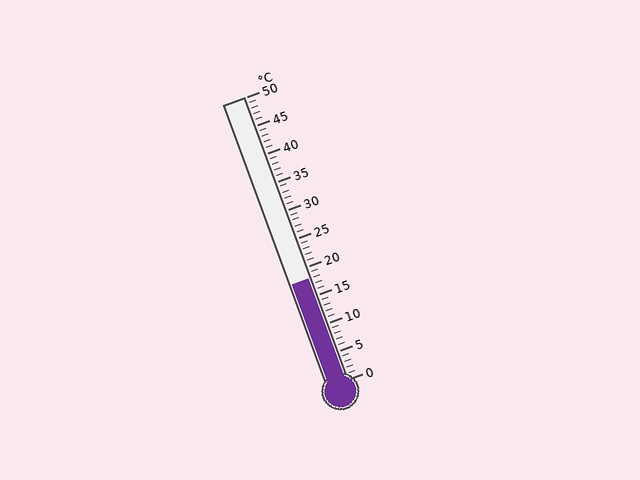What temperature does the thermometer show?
The thermometer shows approximately 18°C.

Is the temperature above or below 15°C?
The temperature is above 15°C.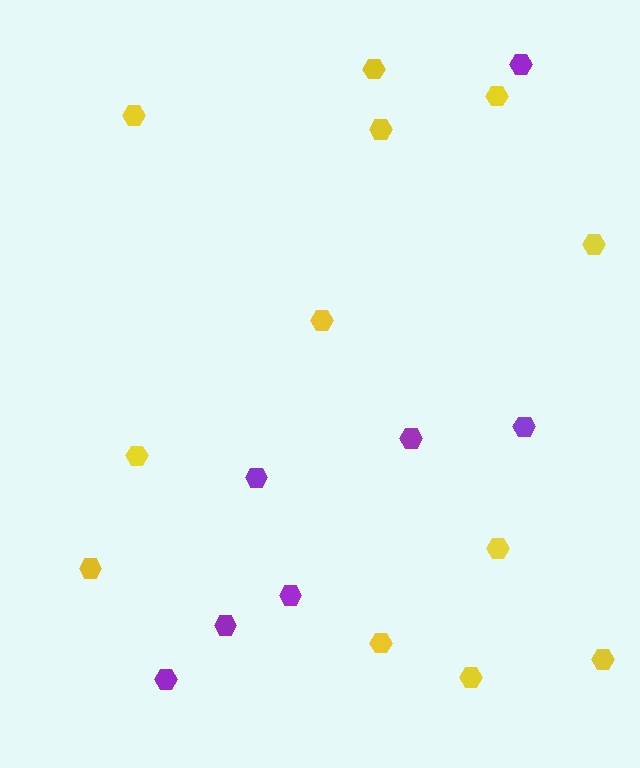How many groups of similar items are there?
There are 2 groups: one group of yellow hexagons (12) and one group of purple hexagons (7).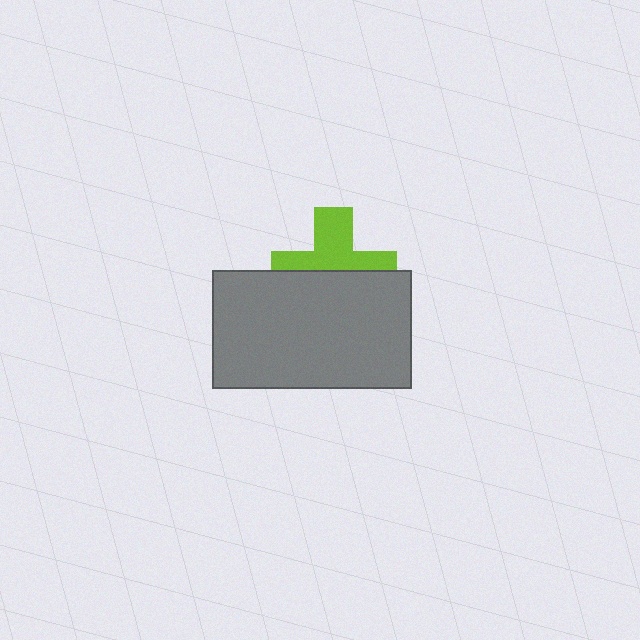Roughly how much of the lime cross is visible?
About half of it is visible (roughly 48%).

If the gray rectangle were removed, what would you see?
You would see the complete lime cross.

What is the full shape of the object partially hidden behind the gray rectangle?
The partially hidden object is a lime cross.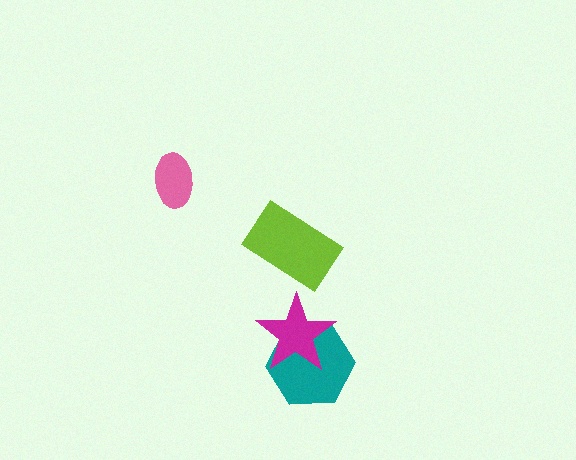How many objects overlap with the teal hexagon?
1 object overlaps with the teal hexagon.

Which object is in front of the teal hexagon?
The magenta star is in front of the teal hexagon.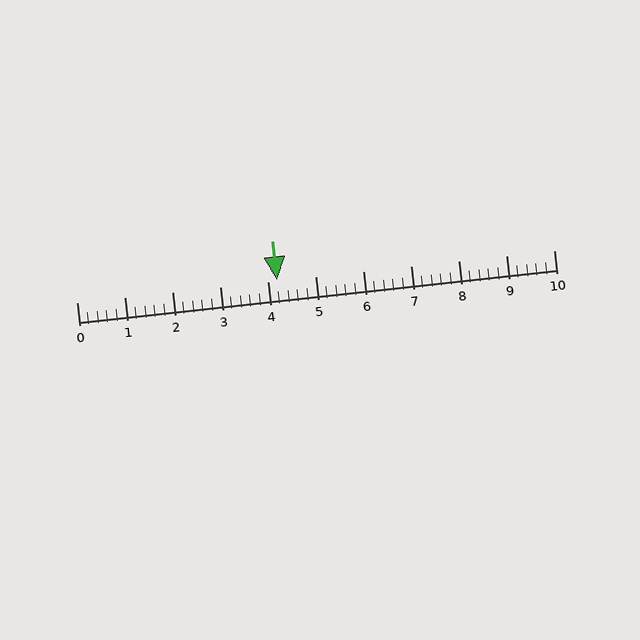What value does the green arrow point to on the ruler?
The green arrow points to approximately 4.2.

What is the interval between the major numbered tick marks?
The major tick marks are spaced 1 units apart.